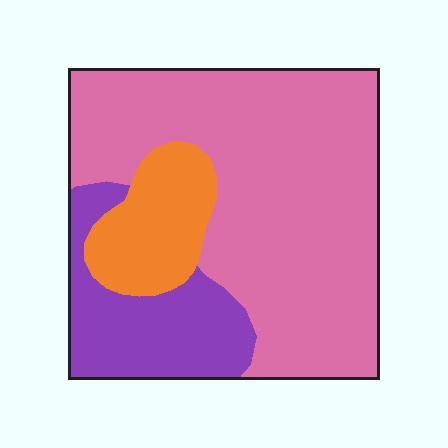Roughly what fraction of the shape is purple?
Purple takes up between a sixth and a third of the shape.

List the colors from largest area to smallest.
From largest to smallest: pink, purple, orange.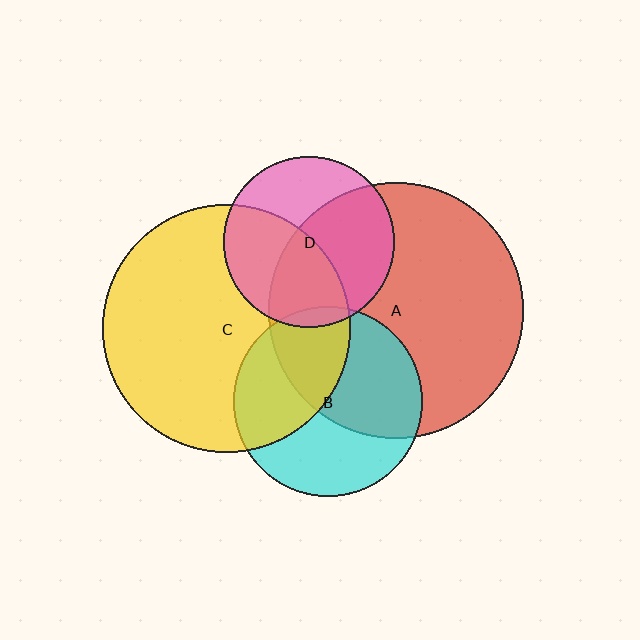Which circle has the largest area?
Circle A (red).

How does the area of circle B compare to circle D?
Approximately 1.2 times.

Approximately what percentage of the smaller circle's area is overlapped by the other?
Approximately 40%.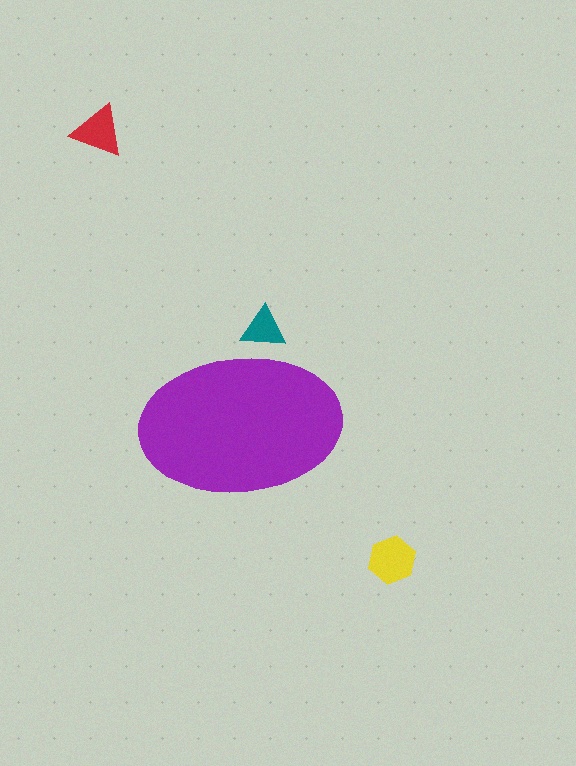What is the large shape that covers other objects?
A purple ellipse.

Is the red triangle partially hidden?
No, the red triangle is fully visible.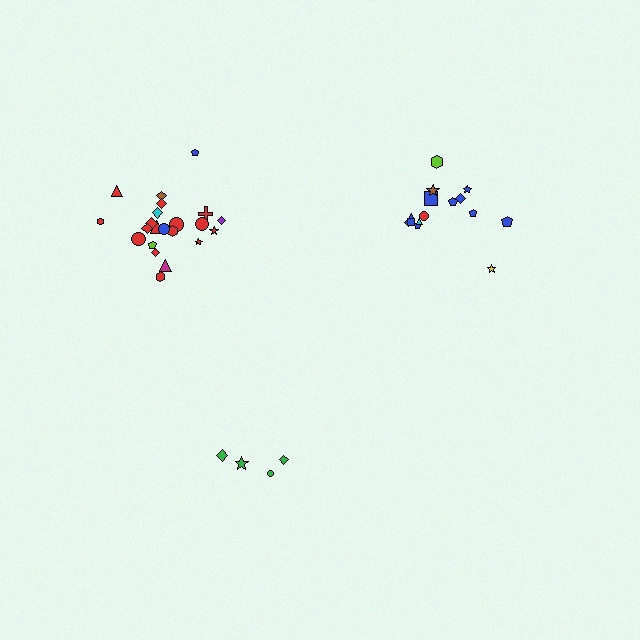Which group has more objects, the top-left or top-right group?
The top-left group.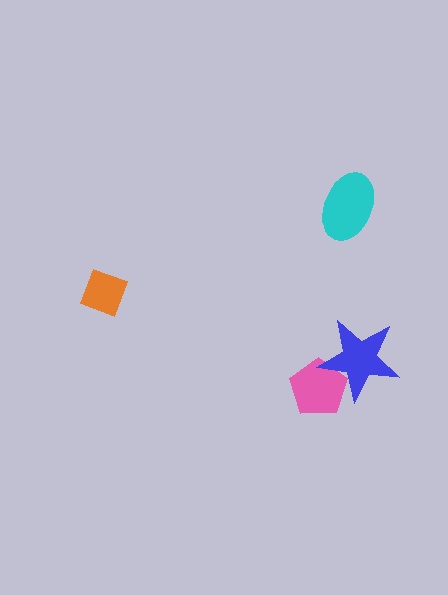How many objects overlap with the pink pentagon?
1 object overlaps with the pink pentagon.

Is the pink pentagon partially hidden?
Yes, it is partially covered by another shape.